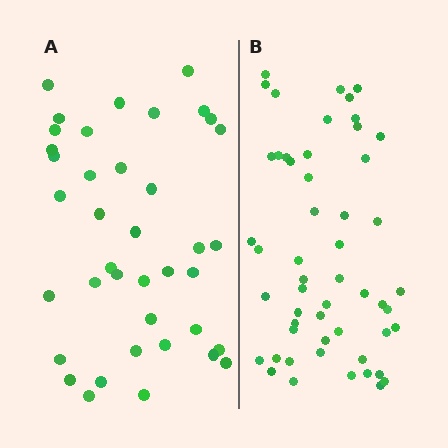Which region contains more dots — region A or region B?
Region B (the right region) has more dots.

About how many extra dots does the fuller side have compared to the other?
Region B has approximately 15 more dots than region A.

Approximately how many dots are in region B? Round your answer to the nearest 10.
About 50 dots. (The exact count is 53, which rounds to 50.)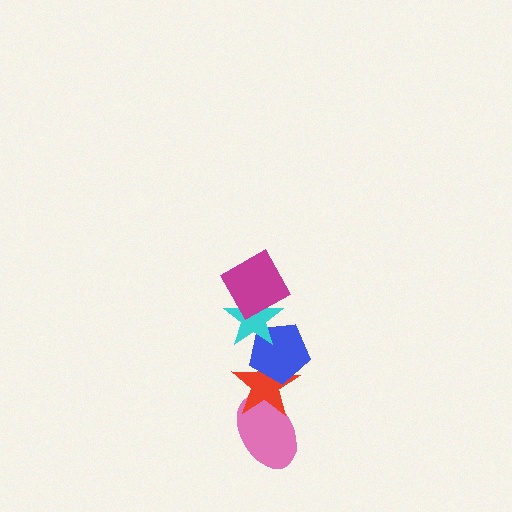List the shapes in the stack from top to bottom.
From top to bottom: the magenta square, the cyan star, the blue pentagon, the red star, the pink ellipse.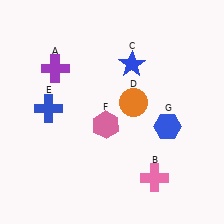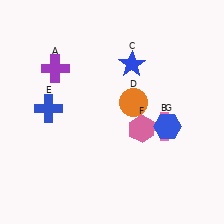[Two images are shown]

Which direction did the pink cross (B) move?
The pink cross (B) moved up.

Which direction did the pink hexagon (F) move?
The pink hexagon (F) moved right.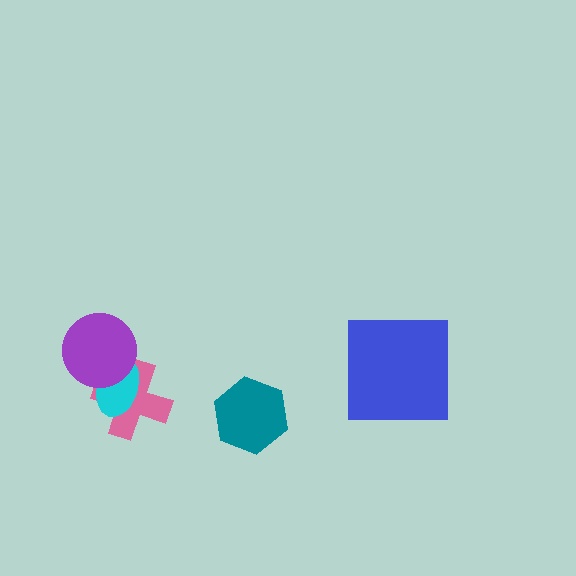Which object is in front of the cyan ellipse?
The purple circle is in front of the cyan ellipse.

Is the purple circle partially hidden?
No, no other shape covers it.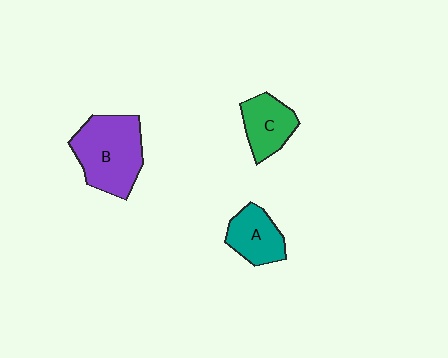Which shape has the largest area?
Shape B (purple).